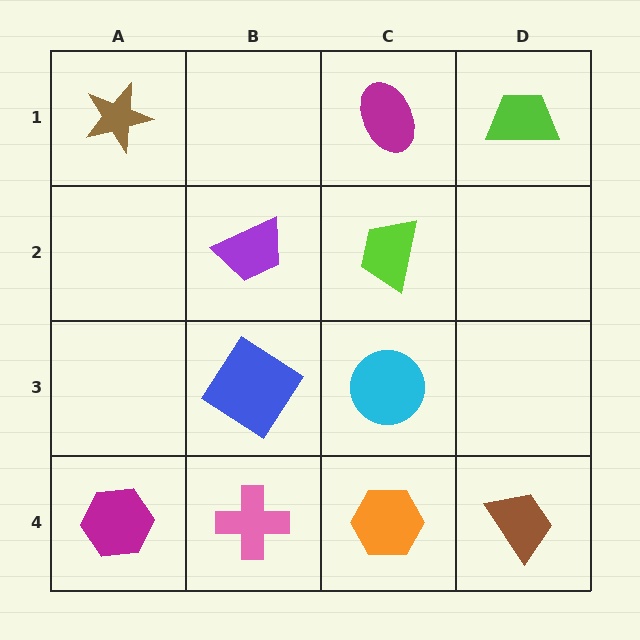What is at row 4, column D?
A brown trapezoid.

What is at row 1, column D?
A lime trapezoid.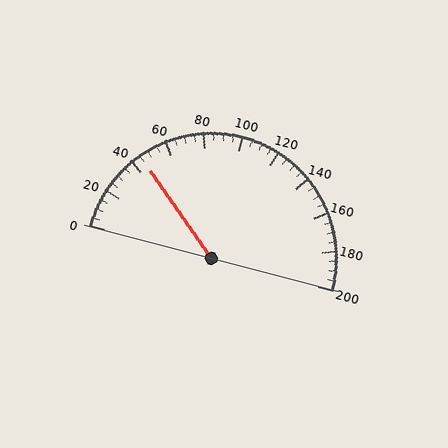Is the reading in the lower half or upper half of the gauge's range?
The reading is in the lower half of the range (0 to 200).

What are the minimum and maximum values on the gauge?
The gauge ranges from 0 to 200.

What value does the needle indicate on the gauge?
The needle indicates approximately 45.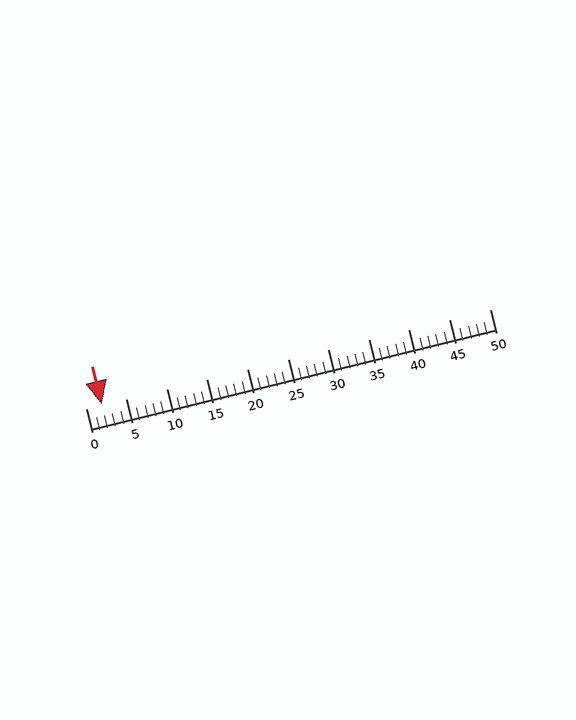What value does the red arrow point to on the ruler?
The red arrow points to approximately 2.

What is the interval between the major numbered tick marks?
The major tick marks are spaced 5 units apart.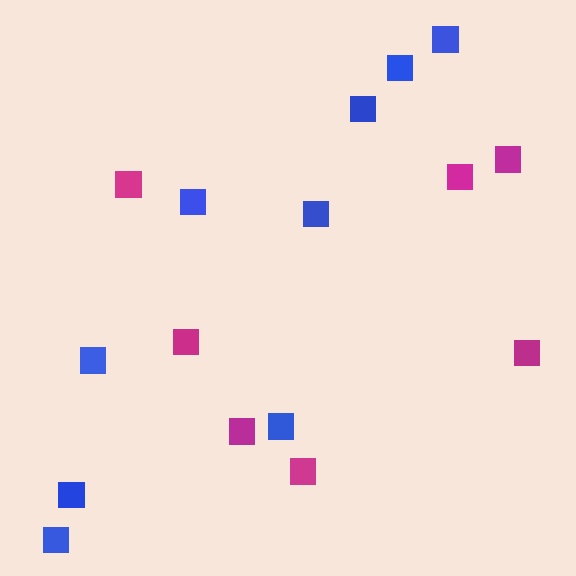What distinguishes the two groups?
There are 2 groups: one group of blue squares (9) and one group of magenta squares (7).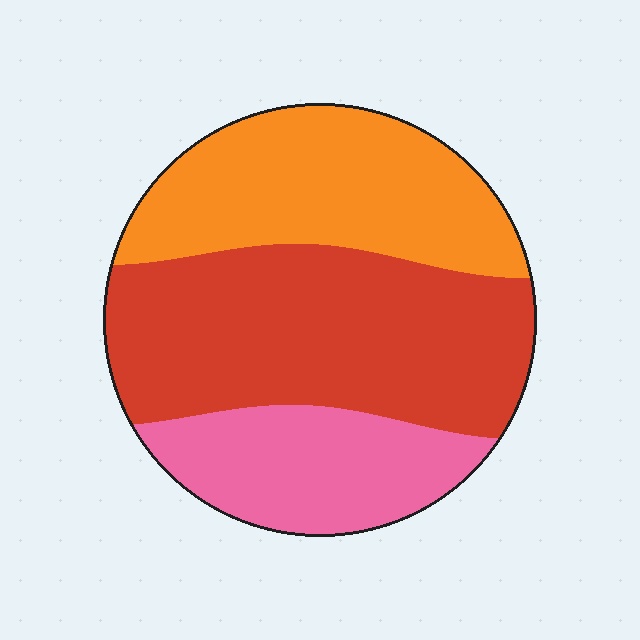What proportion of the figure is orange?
Orange takes up between a quarter and a half of the figure.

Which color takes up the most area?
Red, at roughly 45%.